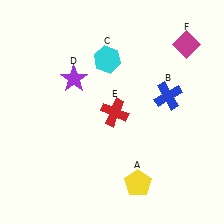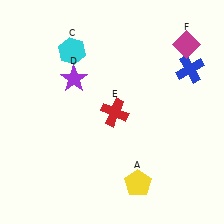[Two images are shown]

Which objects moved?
The objects that moved are: the blue cross (B), the cyan hexagon (C).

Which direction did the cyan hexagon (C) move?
The cyan hexagon (C) moved left.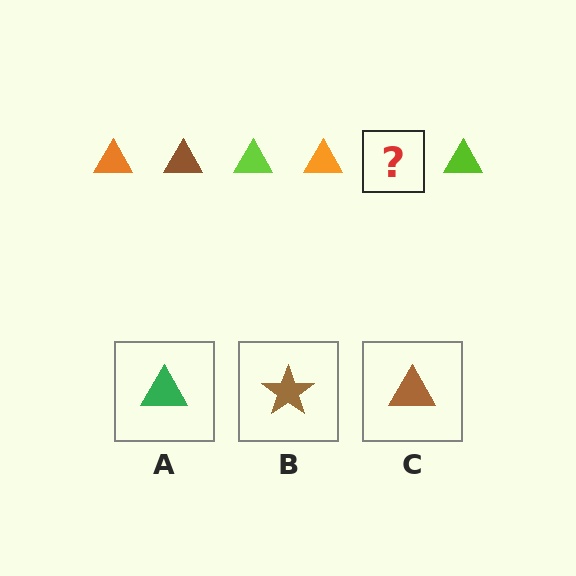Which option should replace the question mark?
Option C.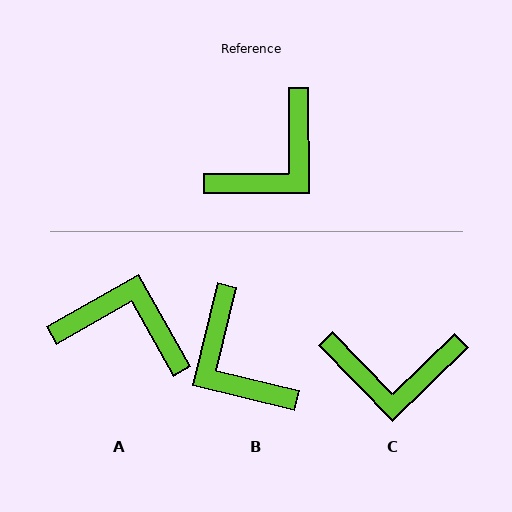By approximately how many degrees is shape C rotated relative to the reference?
Approximately 46 degrees clockwise.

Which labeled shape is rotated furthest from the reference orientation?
A, about 119 degrees away.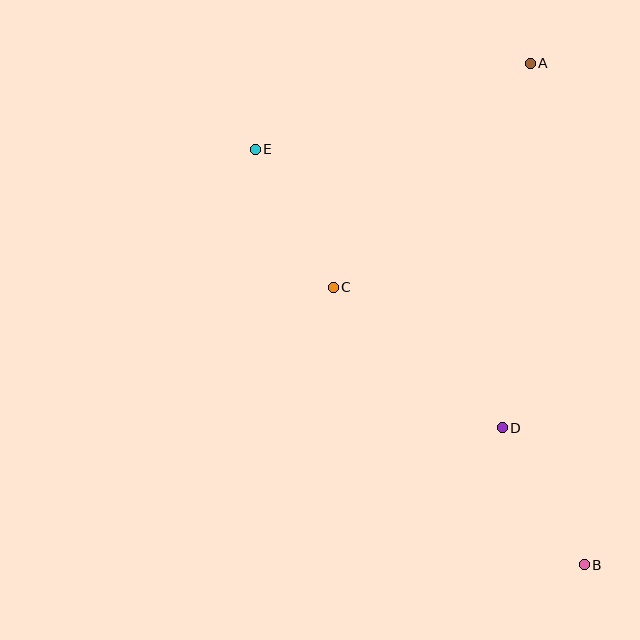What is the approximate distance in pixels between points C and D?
The distance between C and D is approximately 220 pixels.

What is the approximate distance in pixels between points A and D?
The distance between A and D is approximately 365 pixels.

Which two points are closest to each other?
Points C and E are closest to each other.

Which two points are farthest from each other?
Points B and E are farthest from each other.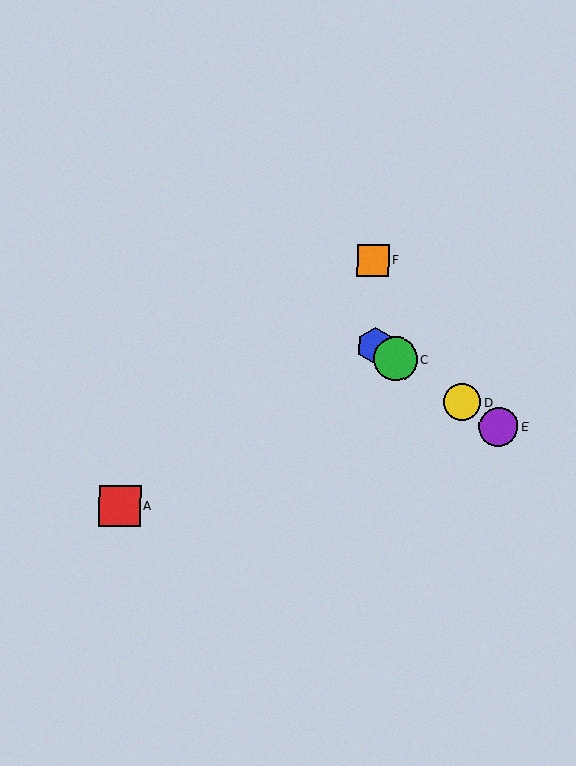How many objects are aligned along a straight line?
4 objects (B, C, D, E) are aligned along a straight line.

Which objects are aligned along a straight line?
Objects B, C, D, E are aligned along a straight line.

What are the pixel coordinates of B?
Object B is at (375, 345).